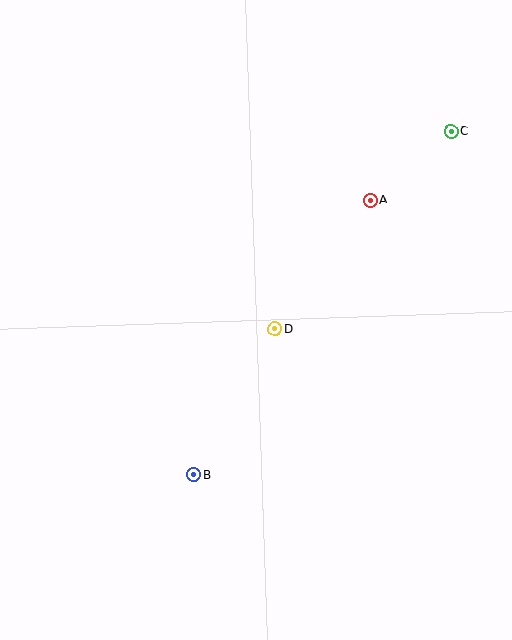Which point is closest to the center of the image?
Point D at (275, 329) is closest to the center.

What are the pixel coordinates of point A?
Point A is at (370, 200).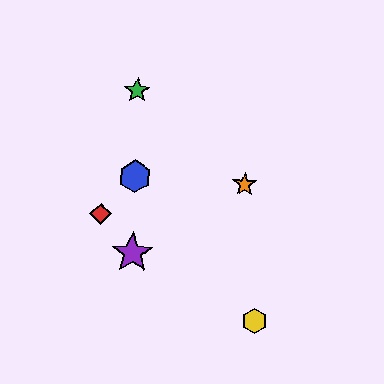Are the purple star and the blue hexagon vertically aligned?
Yes, both are at x≈132.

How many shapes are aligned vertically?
3 shapes (the blue hexagon, the green star, the purple star) are aligned vertically.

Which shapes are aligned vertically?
The blue hexagon, the green star, the purple star are aligned vertically.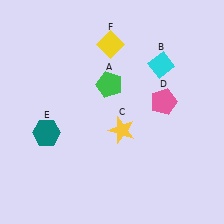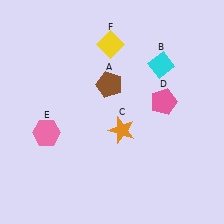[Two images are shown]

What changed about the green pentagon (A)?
In Image 1, A is green. In Image 2, it changed to brown.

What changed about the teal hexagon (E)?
In Image 1, E is teal. In Image 2, it changed to pink.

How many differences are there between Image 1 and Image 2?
There are 3 differences between the two images.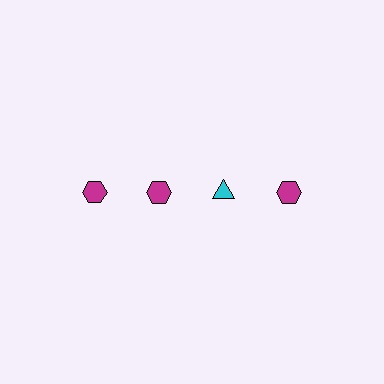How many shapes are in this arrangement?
There are 4 shapes arranged in a grid pattern.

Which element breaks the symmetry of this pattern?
The cyan triangle in the top row, center column breaks the symmetry. All other shapes are magenta hexagons.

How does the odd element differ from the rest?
It differs in both color (cyan instead of magenta) and shape (triangle instead of hexagon).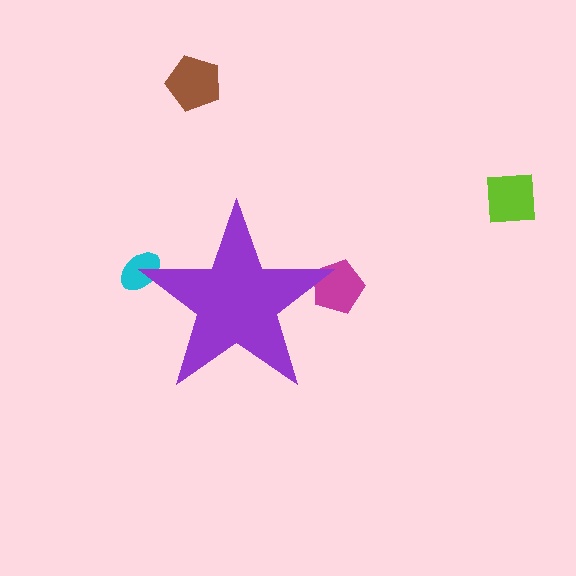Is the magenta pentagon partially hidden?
Yes, the magenta pentagon is partially hidden behind the purple star.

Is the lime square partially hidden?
No, the lime square is fully visible.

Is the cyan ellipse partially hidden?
Yes, the cyan ellipse is partially hidden behind the purple star.